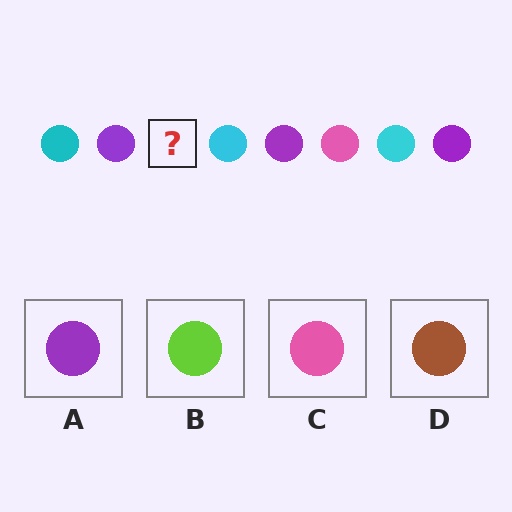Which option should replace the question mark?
Option C.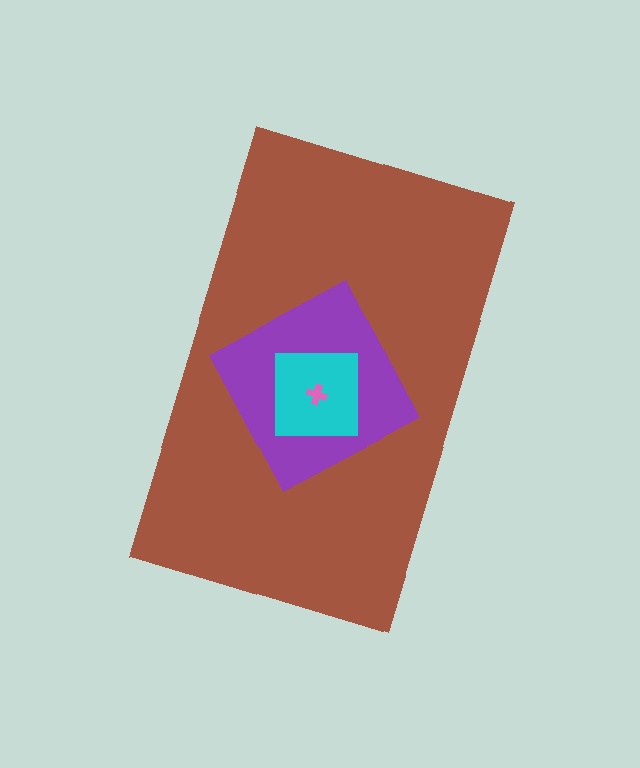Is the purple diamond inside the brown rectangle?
Yes.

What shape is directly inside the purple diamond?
The cyan square.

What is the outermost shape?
The brown rectangle.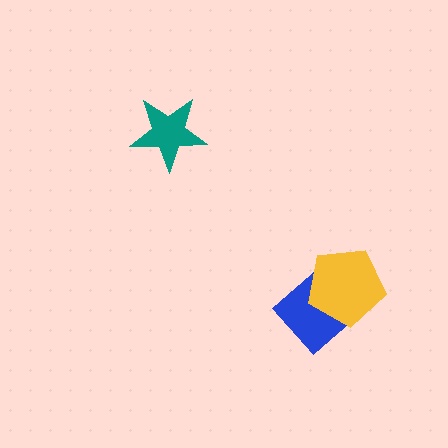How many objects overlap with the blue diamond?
1 object overlaps with the blue diamond.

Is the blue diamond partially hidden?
Yes, it is partially covered by another shape.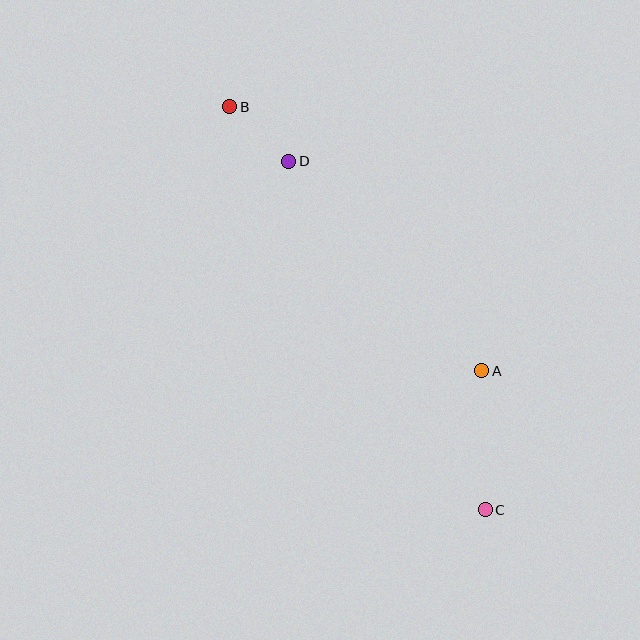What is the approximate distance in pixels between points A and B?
The distance between A and B is approximately 365 pixels.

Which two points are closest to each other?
Points B and D are closest to each other.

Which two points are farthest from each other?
Points B and C are farthest from each other.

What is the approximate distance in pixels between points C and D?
The distance between C and D is approximately 400 pixels.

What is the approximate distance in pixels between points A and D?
The distance between A and D is approximately 285 pixels.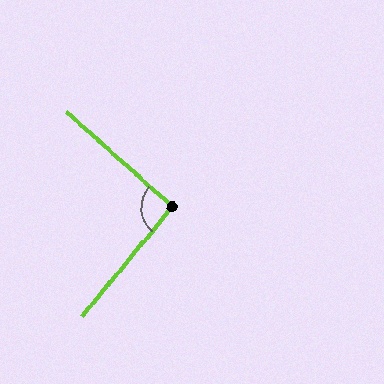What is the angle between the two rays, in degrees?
Approximately 92 degrees.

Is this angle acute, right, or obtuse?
It is approximately a right angle.